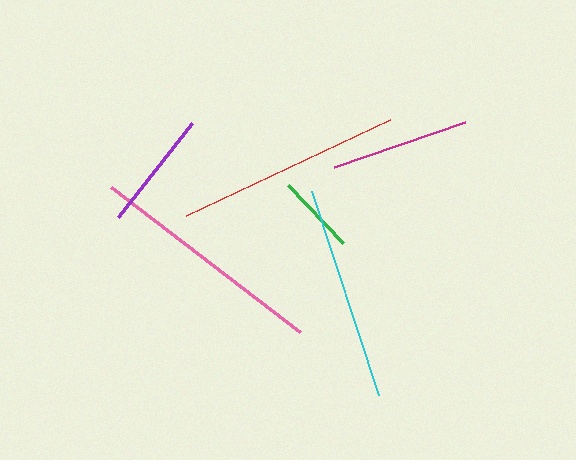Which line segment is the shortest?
The green line is the shortest at approximately 80 pixels.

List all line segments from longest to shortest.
From longest to shortest: pink, red, cyan, magenta, purple, green.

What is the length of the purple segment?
The purple segment is approximately 120 pixels long.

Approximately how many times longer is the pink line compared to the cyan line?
The pink line is approximately 1.1 times the length of the cyan line.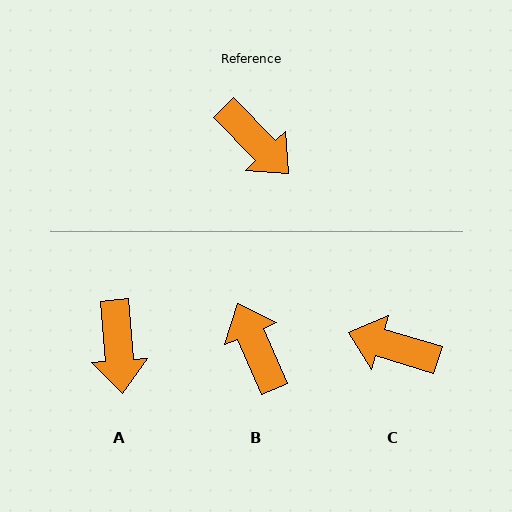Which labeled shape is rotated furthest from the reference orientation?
B, about 159 degrees away.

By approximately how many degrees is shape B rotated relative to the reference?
Approximately 159 degrees counter-clockwise.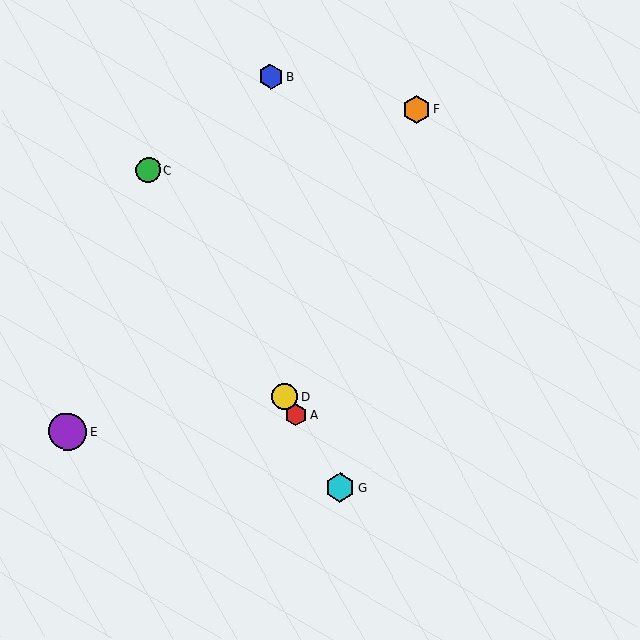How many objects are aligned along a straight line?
4 objects (A, C, D, G) are aligned along a straight line.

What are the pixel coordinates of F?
Object F is at (416, 109).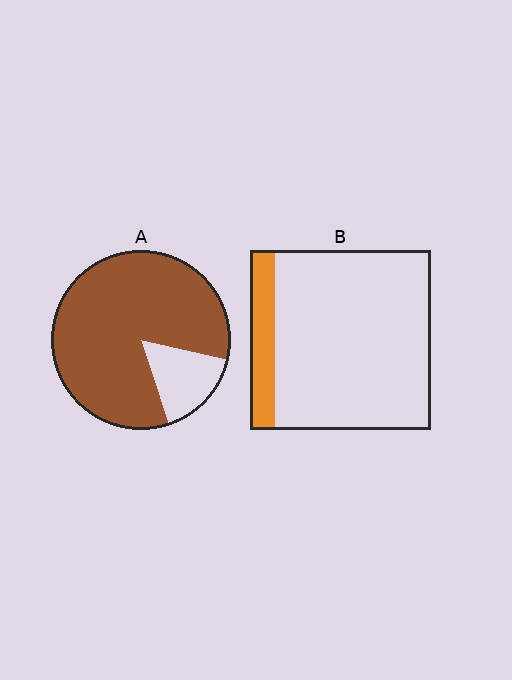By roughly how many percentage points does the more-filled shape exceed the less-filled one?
By roughly 70 percentage points (A over B).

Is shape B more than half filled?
No.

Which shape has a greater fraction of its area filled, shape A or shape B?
Shape A.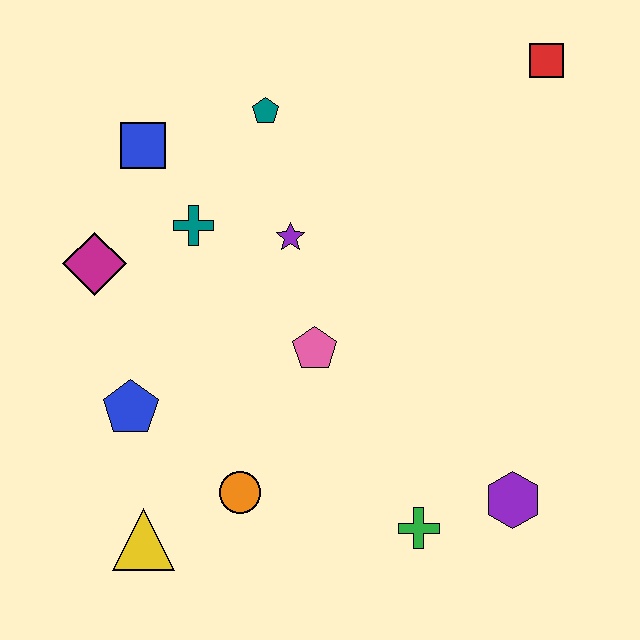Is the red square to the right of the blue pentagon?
Yes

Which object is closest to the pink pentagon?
The purple star is closest to the pink pentagon.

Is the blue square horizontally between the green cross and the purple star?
No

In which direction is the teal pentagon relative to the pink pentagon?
The teal pentagon is above the pink pentagon.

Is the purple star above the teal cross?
No